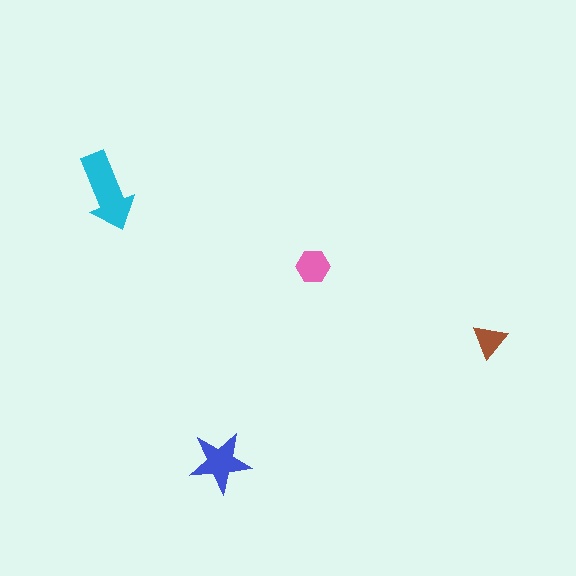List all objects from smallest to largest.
The brown triangle, the pink hexagon, the blue star, the cyan arrow.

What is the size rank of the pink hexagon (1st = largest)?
3rd.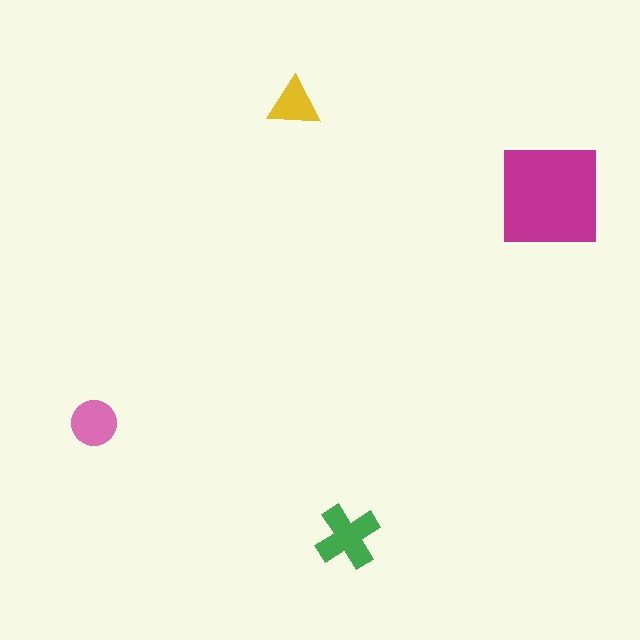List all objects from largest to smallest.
The magenta square, the green cross, the pink circle, the yellow triangle.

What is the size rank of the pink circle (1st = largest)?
3rd.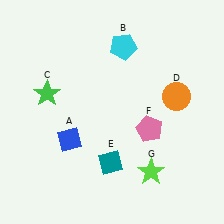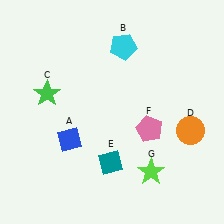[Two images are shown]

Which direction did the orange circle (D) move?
The orange circle (D) moved down.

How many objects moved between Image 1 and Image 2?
1 object moved between the two images.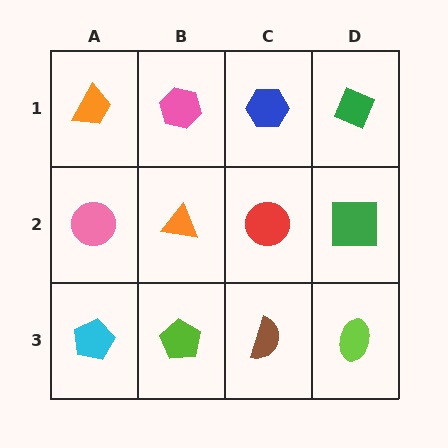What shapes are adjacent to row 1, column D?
A green square (row 2, column D), a blue hexagon (row 1, column C).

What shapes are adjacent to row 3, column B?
An orange triangle (row 2, column B), a cyan pentagon (row 3, column A), a brown semicircle (row 3, column C).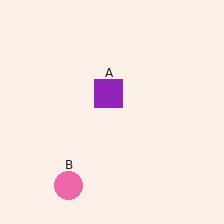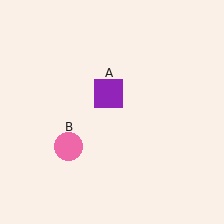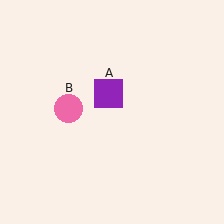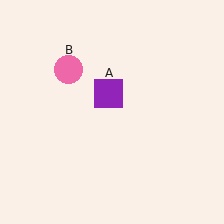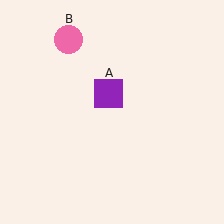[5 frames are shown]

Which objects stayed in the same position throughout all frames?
Purple square (object A) remained stationary.